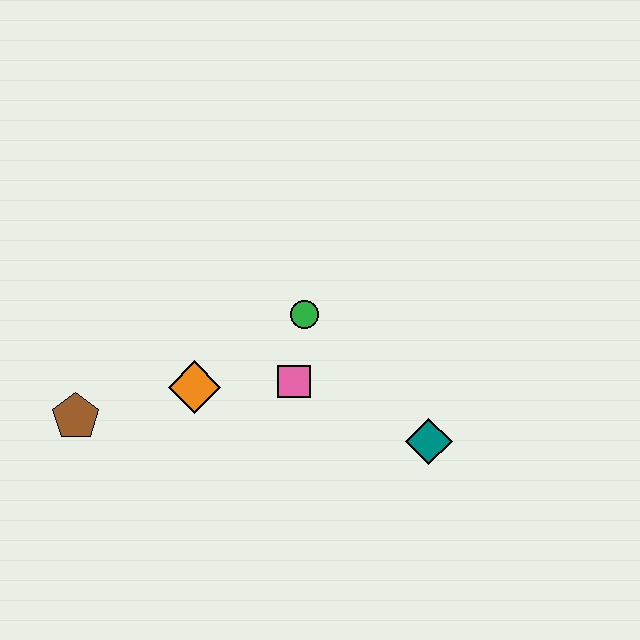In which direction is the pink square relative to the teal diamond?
The pink square is to the left of the teal diamond.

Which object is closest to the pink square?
The green circle is closest to the pink square.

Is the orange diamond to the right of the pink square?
No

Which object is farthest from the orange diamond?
The teal diamond is farthest from the orange diamond.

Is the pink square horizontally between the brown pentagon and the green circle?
Yes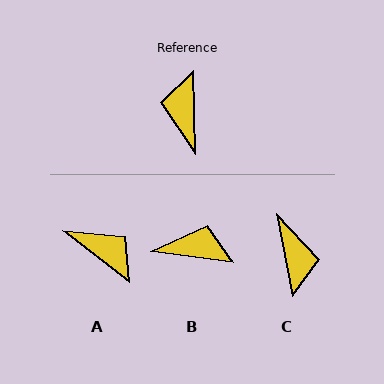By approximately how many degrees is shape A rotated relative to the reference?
Approximately 129 degrees clockwise.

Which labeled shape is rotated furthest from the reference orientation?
C, about 171 degrees away.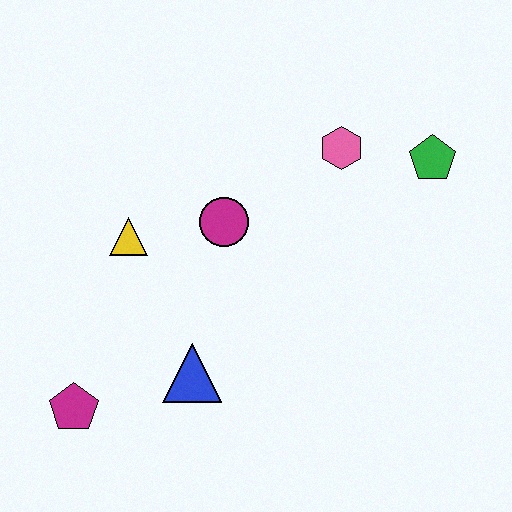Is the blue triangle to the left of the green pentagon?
Yes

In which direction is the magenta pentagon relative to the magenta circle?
The magenta pentagon is below the magenta circle.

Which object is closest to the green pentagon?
The pink hexagon is closest to the green pentagon.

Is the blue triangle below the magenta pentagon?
No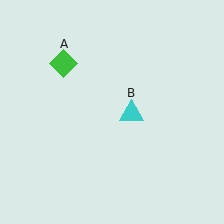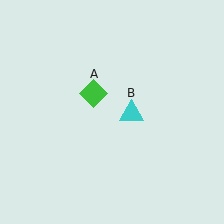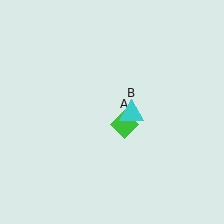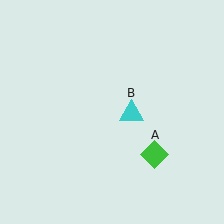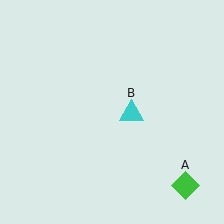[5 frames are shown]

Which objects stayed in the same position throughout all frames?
Cyan triangle (object B) remained stationary.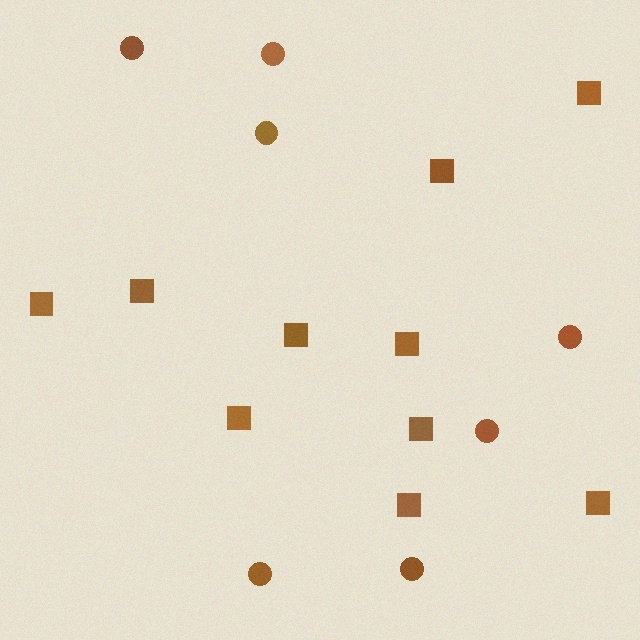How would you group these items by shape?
There are 2 groups: one group of circles (7) and one group of squares (10).